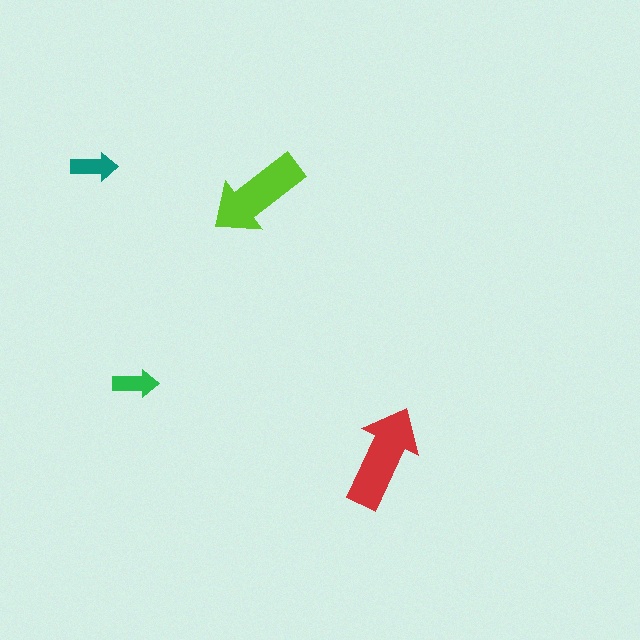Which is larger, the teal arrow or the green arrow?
The teal one.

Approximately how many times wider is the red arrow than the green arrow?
About 2.5 times wider.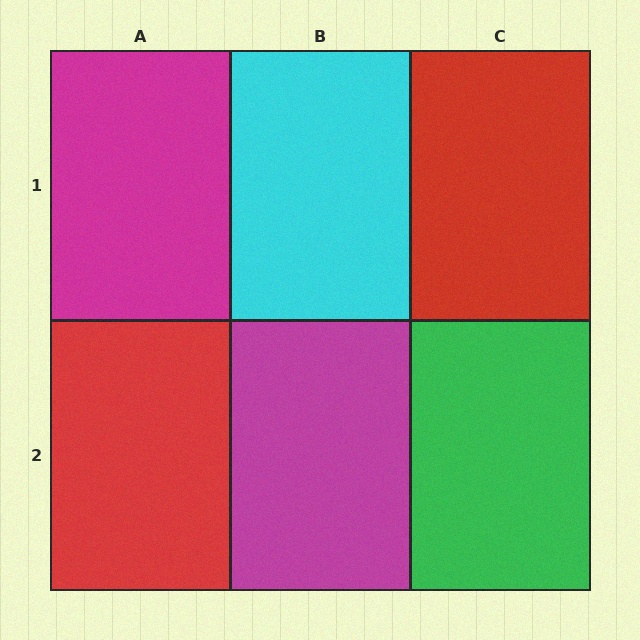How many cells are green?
1 cell is green.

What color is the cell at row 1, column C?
Red.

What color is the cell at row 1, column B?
Cyan.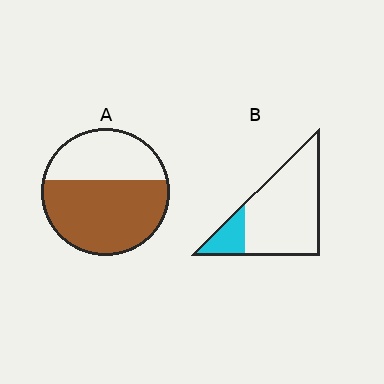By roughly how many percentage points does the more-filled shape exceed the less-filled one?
By roughly 45 percentage points (A over B).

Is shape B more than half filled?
No.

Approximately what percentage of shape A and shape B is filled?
A is approximately 60% and B is approximately 20%.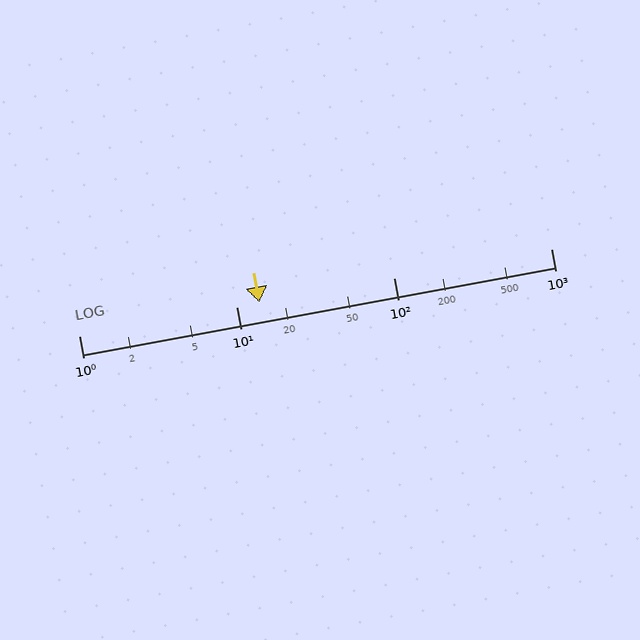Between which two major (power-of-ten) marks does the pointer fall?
The pointer is between 10 and 100.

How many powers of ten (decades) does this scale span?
The scale spans 3 decades, from 1 to 1000.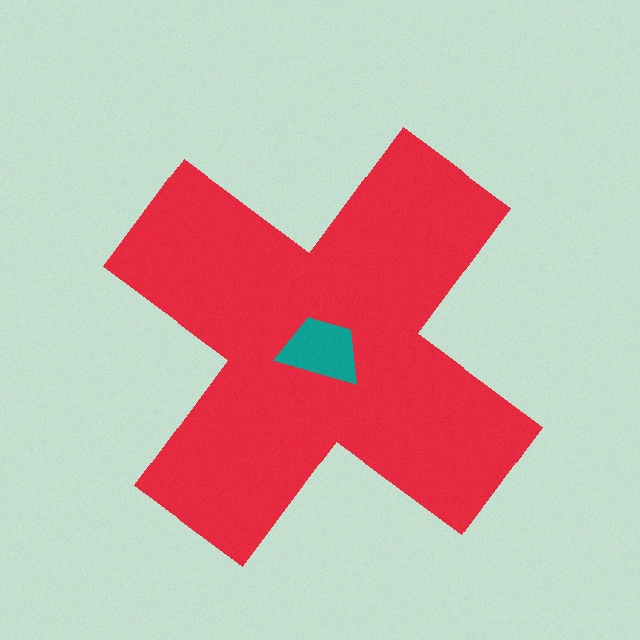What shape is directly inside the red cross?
The teal trapezoid.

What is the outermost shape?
The red cross.